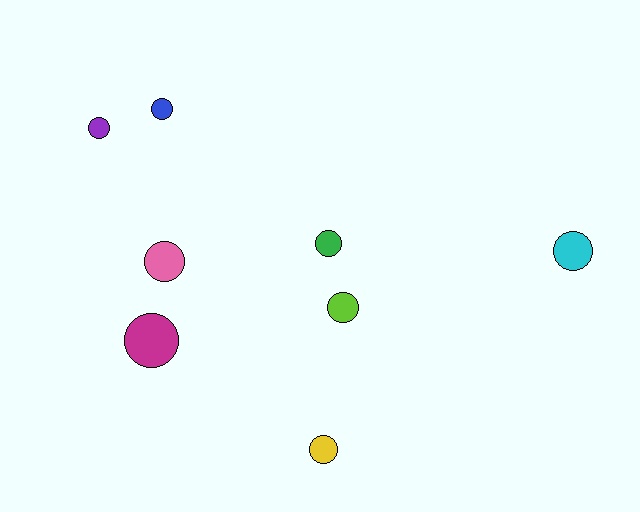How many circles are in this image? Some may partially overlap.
There are 8 circles.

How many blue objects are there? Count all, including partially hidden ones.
There is 1 blue object.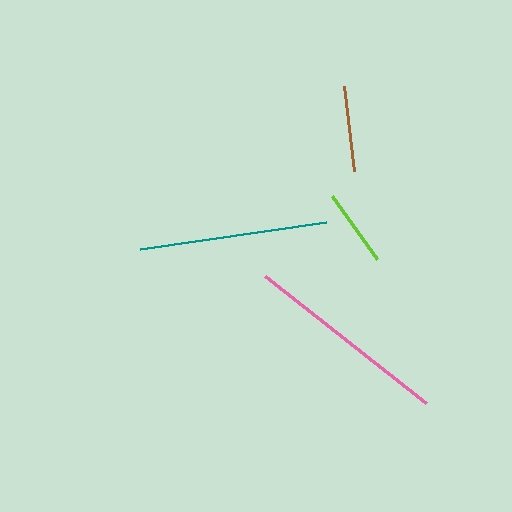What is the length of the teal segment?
The teal segment is approximately 187 pixels long.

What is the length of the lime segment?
The lime segment is approximately 77 pixels long.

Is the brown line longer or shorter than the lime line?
The brown line is longer than the lime line.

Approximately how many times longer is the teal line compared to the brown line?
The teal line is approximately 2.2 times the length of the brown line.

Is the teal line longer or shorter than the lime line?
The teal line is longer than the lime line.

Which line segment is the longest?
The pink line is the longest at approximately 205 pixels.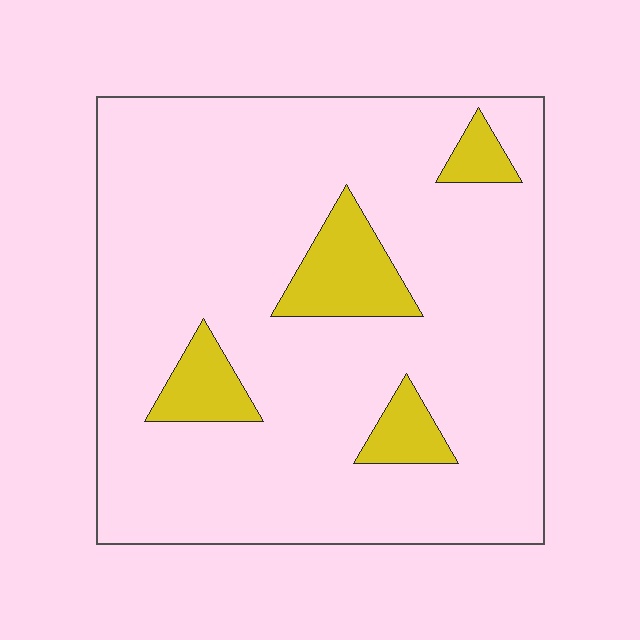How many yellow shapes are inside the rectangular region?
4.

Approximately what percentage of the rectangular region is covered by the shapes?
Approximately 10%.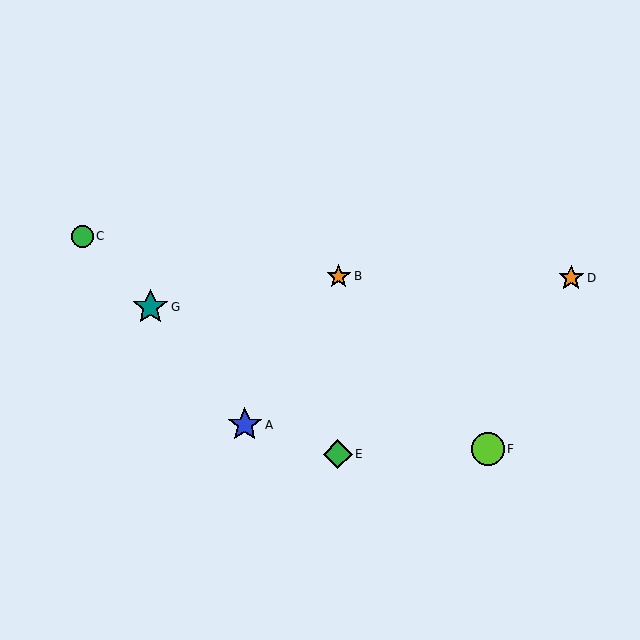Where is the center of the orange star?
The center of the orange star is at (339, 276).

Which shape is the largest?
The teal star (labeled G) is the largest.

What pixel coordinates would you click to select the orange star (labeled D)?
Click at (571, 278) to select the orange star D.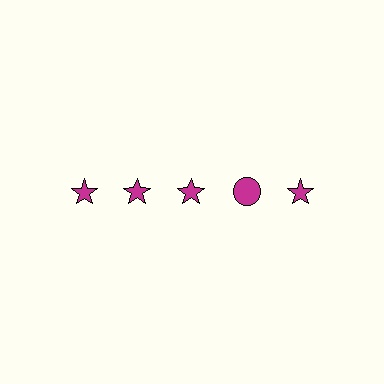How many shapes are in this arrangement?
There are 5 shapes arranged in a grid pattern.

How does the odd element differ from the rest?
It has a different shape: circle instead of star.